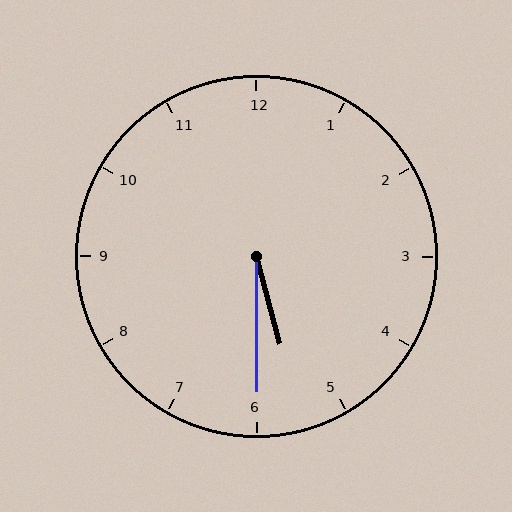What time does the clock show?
5:30.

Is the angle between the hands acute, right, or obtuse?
It is acute.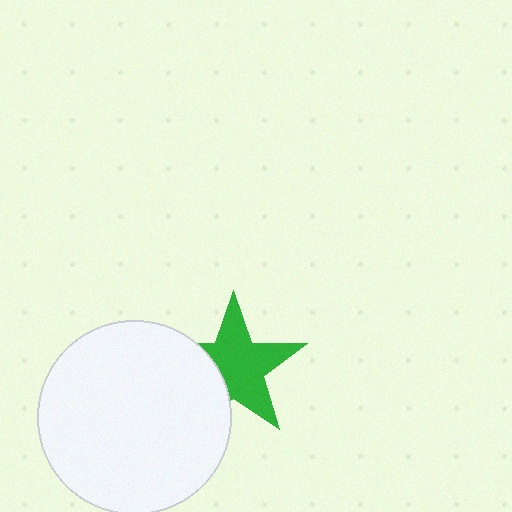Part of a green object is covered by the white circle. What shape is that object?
It is a star.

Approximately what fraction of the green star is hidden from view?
Roughly 30% of the green star is hidden behind the white circle.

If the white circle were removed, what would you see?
You would see the complete green star.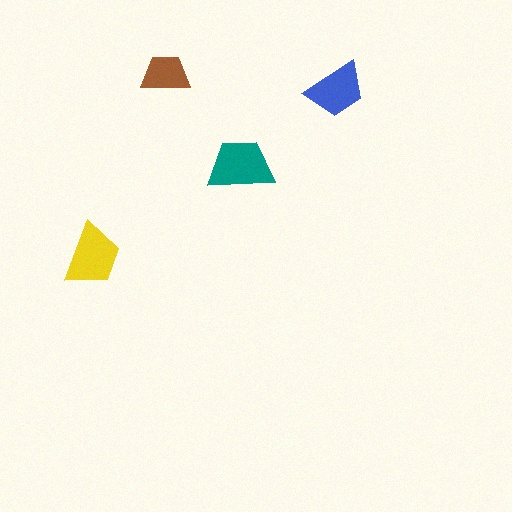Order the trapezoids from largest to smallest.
the teal one, the yellow one, the blue one, the brown one.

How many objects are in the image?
There are 4 objects in the image.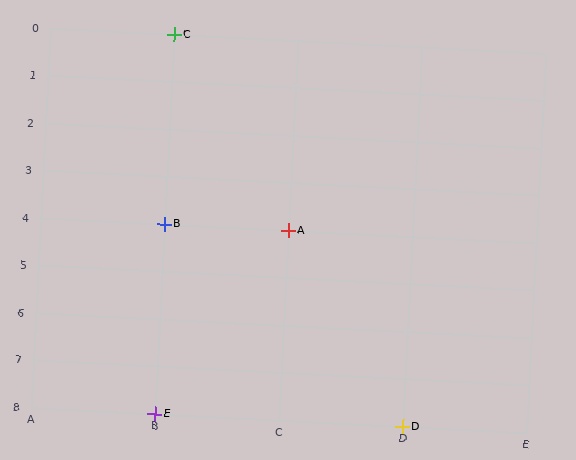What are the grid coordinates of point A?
Point A is at grid coordinates (C, 4).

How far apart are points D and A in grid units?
Points D and A are 1 column and 4 rows apart (about 4.1 grid units diagonally).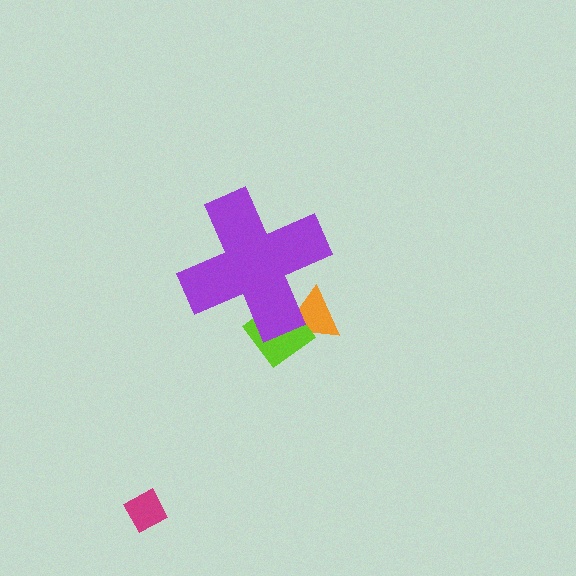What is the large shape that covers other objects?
A purple cross.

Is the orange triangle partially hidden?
Yes, the orange triangle is partially hidden behind the purple cross.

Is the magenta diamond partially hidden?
No, the magenta diamond is fully visible.